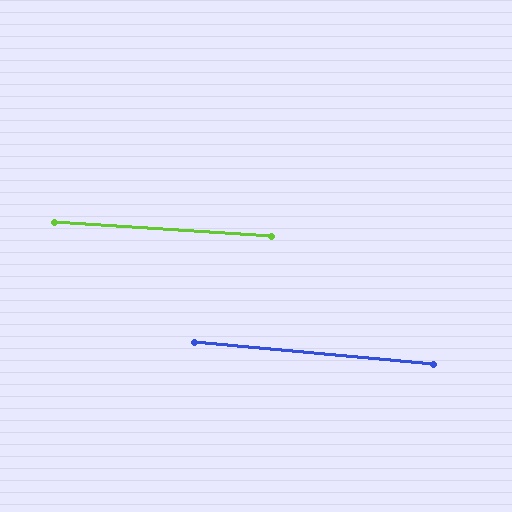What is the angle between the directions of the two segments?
Approximately 2 degrees.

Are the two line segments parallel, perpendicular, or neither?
Parallel — their directions differ by only 1.6°.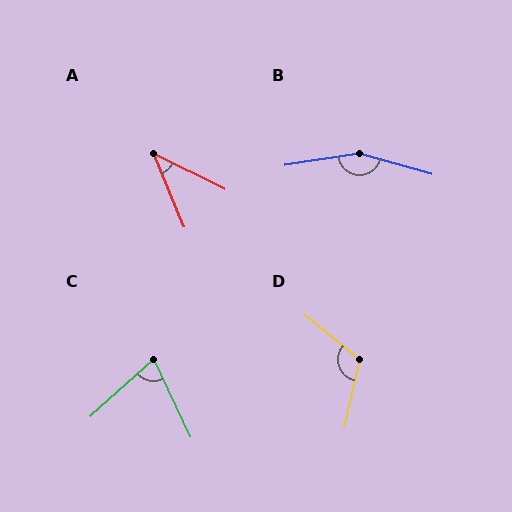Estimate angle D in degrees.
Approximately 117 degrees.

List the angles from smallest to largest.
A (41°), C (73°), D (117°), B (156°).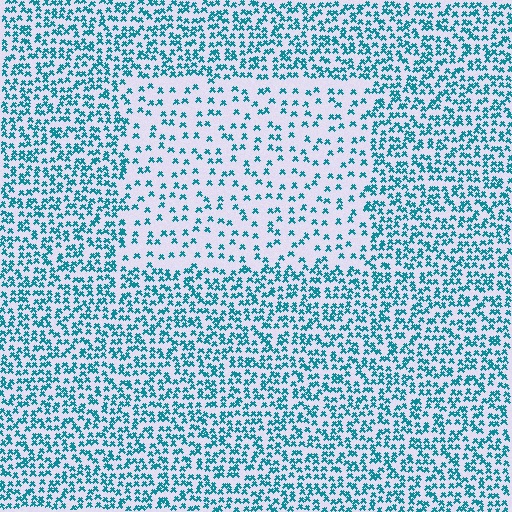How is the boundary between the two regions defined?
The boundary is defined by a change in element density (approximately 2.3x ratio). All elements are the same color, size, and shape.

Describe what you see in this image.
The image contains small teal elements arranged at two different densities. A rectangle-shaped region is visible where the elements are less densely packed than the surrounding area.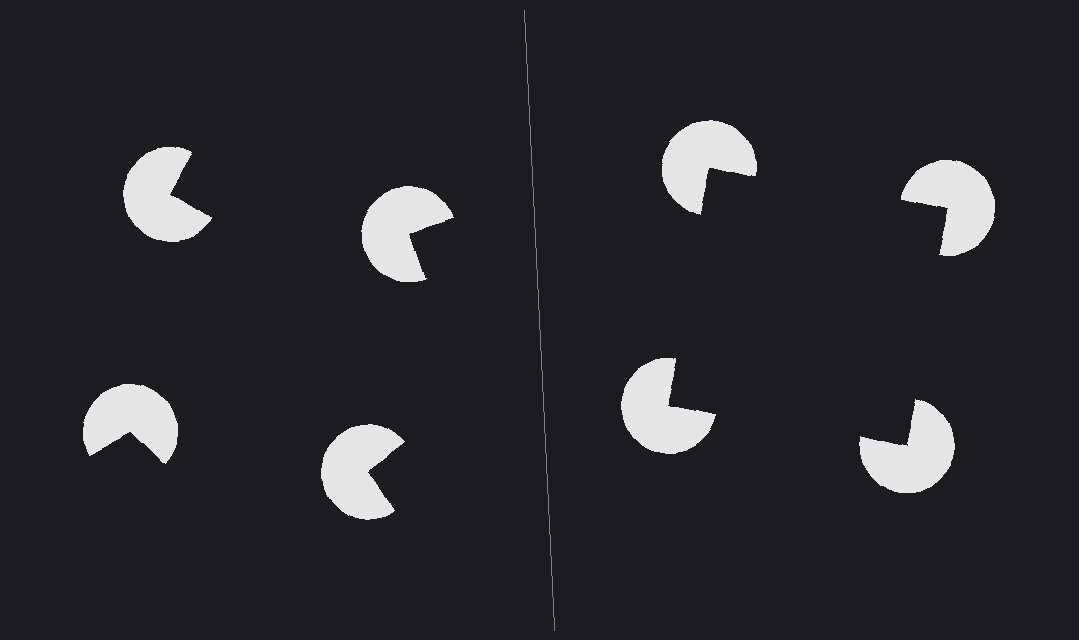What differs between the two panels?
The pac-man discs are positioned identically on both sides; only the wedge orientations differ. On the right they align to a square; on the left they are misaligned.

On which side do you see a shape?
An illusory square appears on the right side. On the left side the wedge cuts are rotated, so no coherent shape forms.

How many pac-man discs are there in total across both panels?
8 — 4 on each side.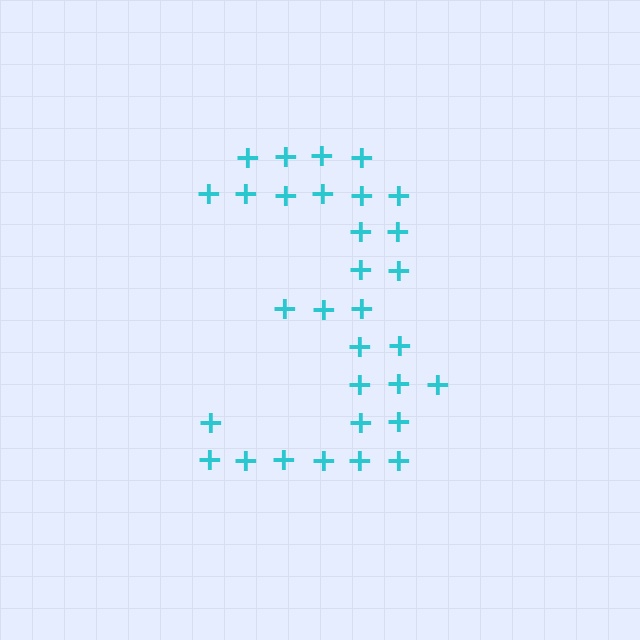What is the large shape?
The large shape is the digit 3.